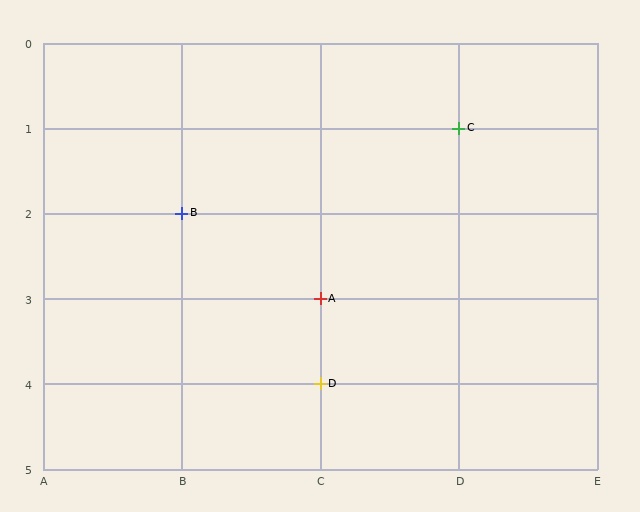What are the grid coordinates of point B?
Point B is at grid coordinates (B, 2).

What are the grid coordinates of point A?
Point A is at grid coordinates (C, 3).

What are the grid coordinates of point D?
Point D is at grid coordinates (C, 4).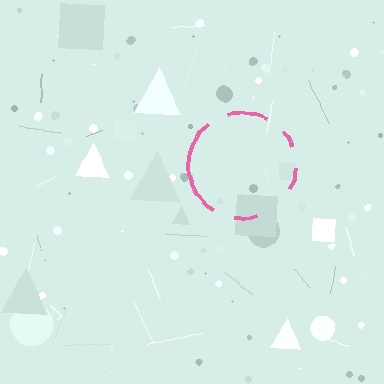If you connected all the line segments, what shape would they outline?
They would outline a circle.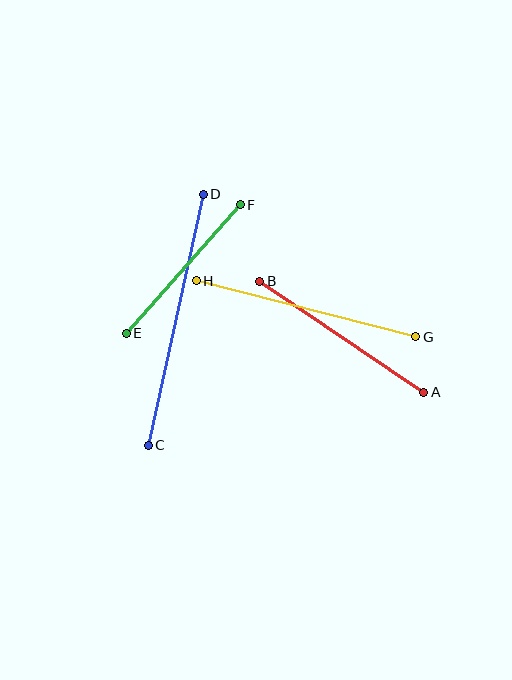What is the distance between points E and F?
The distance is approximately 172 pixels.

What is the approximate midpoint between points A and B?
The midpoint is at approximately (342, 337) pixels.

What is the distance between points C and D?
The distance is approximately 257 pixels.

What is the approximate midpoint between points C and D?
The midpoint is at approximately (176, 320) pixels.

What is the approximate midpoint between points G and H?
The midpoint is at approximately (306, 309) pixels.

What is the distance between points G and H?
The distance is approximately 227 pixels.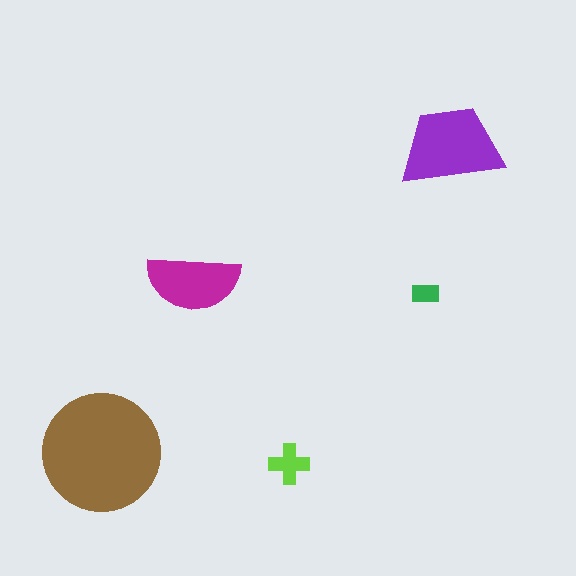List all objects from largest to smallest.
The brown circle, the purple trapezoid, the magenta semicircle, the lime cross, the green rectangle.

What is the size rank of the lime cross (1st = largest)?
4th.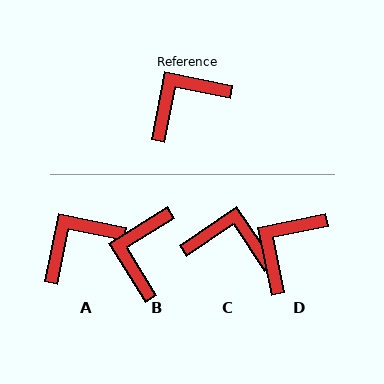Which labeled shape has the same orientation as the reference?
A.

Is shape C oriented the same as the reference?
No, it is off by about 44 degrees.